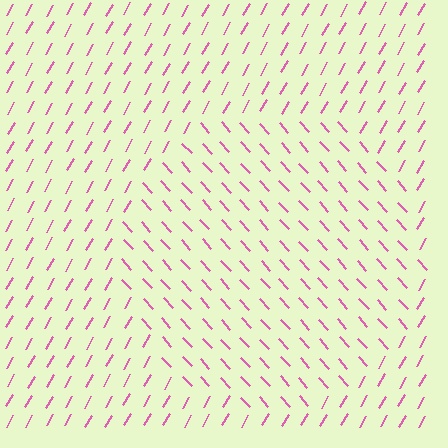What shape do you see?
I see a circle.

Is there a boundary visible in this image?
Yes, there is a texture boundary formed by a change in line orientation.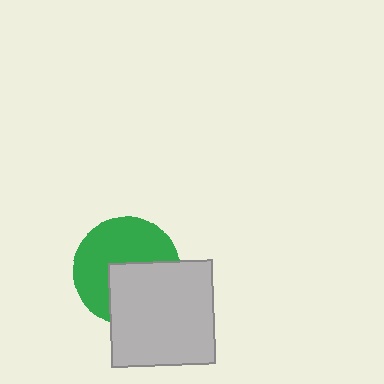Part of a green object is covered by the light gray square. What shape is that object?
It is a circle.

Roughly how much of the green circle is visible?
About half of it is visible (roughly 57%).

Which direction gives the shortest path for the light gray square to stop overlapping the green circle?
Moving toward the lower-right gives the shortest separation.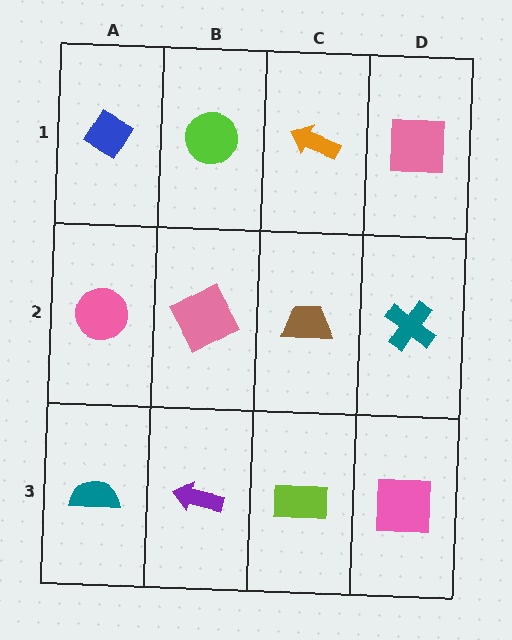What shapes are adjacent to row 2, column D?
A pink square (row 1, column D), a pink square (row 3, column D), a brown trapezoid (row 2, column C).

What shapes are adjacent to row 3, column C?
A brown trapezoid (row 2, column C), a purple arrow (row 3, column B), a pink square (row 3, column D).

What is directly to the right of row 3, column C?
A pink square.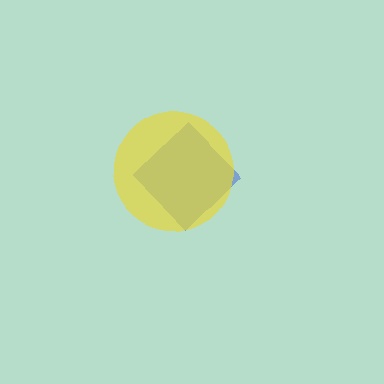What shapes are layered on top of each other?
The layered shapes are: a blue diamond, a yellow circle.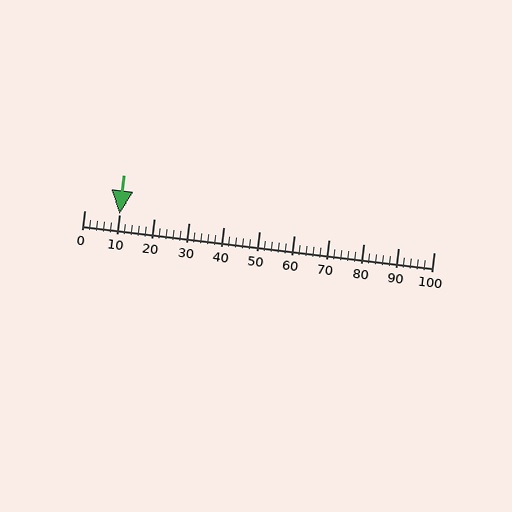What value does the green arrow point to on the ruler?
The green arrow points to approximately 10.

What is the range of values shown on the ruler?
The ruler shows values from 0 to 100.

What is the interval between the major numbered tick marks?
The major tick marks are spaced 10 units apart.